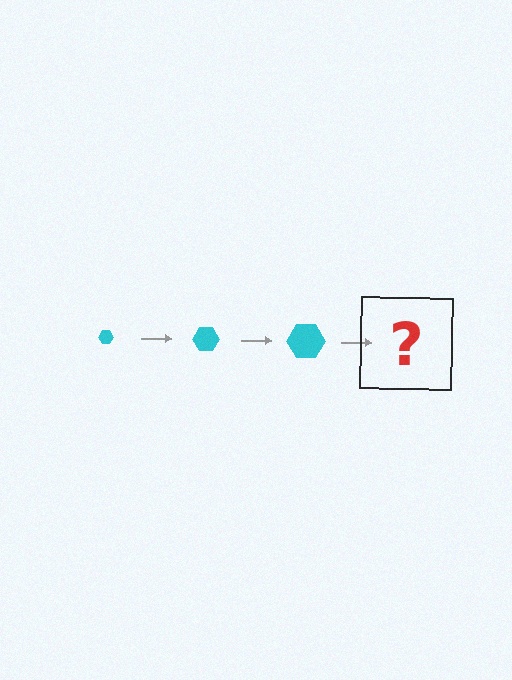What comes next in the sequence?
The next element should be a cyan hexagon, larger than the previous one.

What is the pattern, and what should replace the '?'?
The pattern is that the hexagon gets progressively larger each step. The '?' should be a cyan hexagon, larger than the previous one.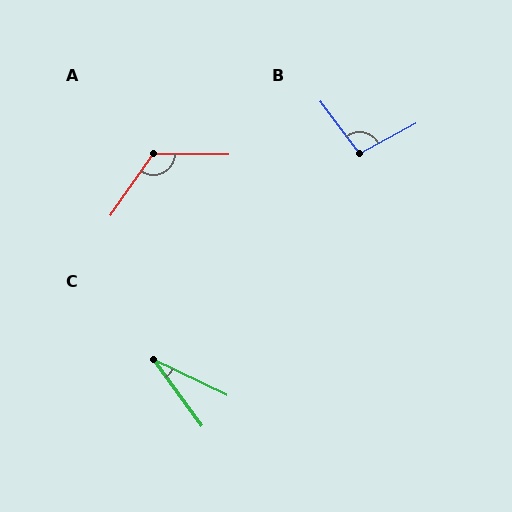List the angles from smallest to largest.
C (28°), B (98°), A (124°).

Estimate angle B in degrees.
Approximately 98 degrees.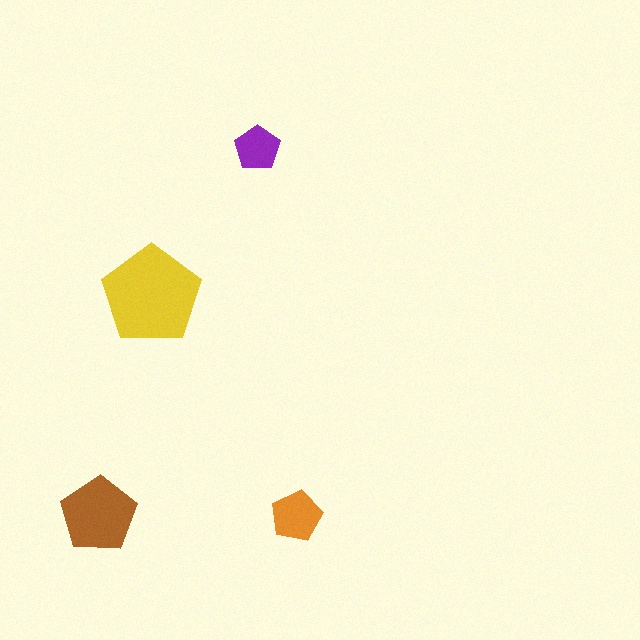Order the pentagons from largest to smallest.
the yellow one, the brown one, the orange one, the purple one.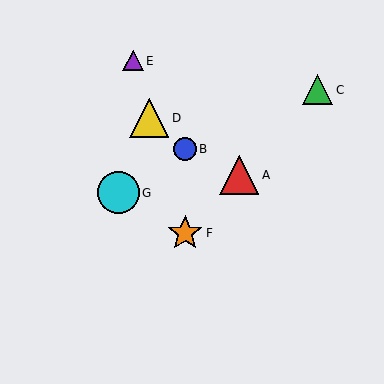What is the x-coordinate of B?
Object B is at x≈185.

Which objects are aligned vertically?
Objects B, F are aligned vertically.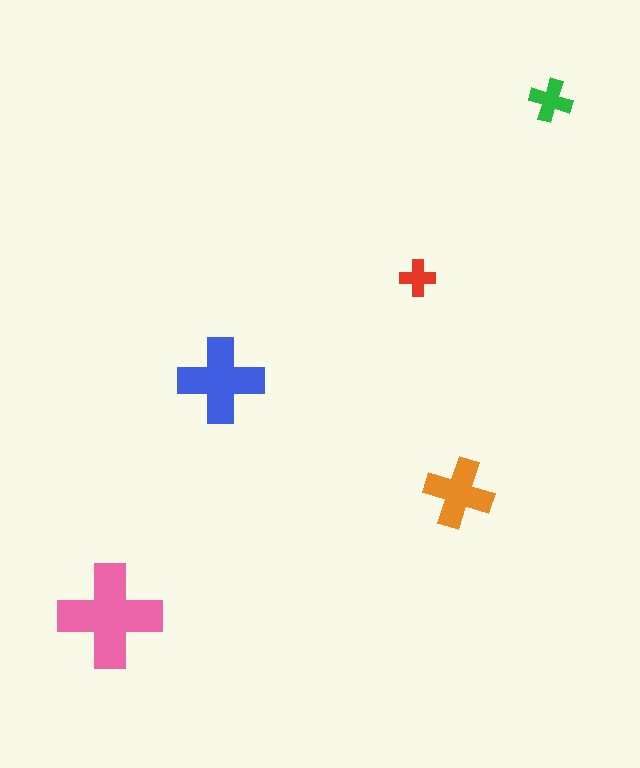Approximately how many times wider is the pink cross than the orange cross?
About 1.5 times wider.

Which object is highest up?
The green cross is topmost.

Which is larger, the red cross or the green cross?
The green one.